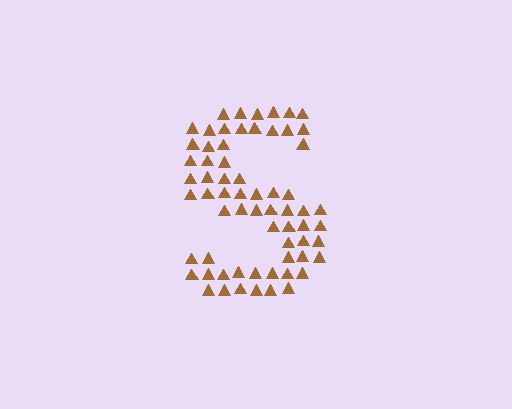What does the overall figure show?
The overall figure shows the letter S.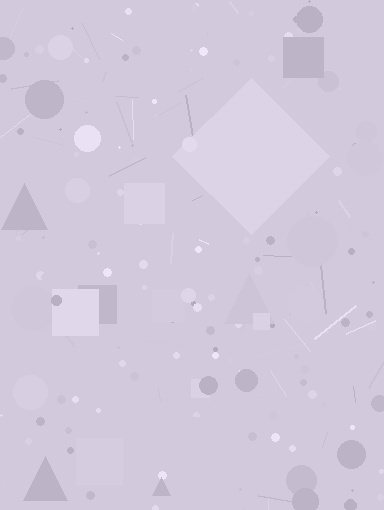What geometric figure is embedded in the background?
A diamond is embedded in the background.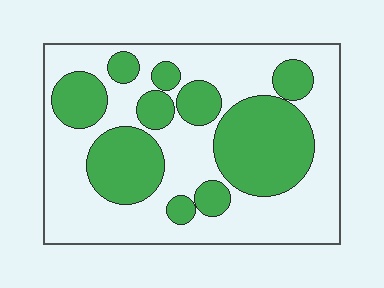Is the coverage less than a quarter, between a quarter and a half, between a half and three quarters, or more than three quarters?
Between a quarter and a half.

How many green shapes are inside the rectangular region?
10.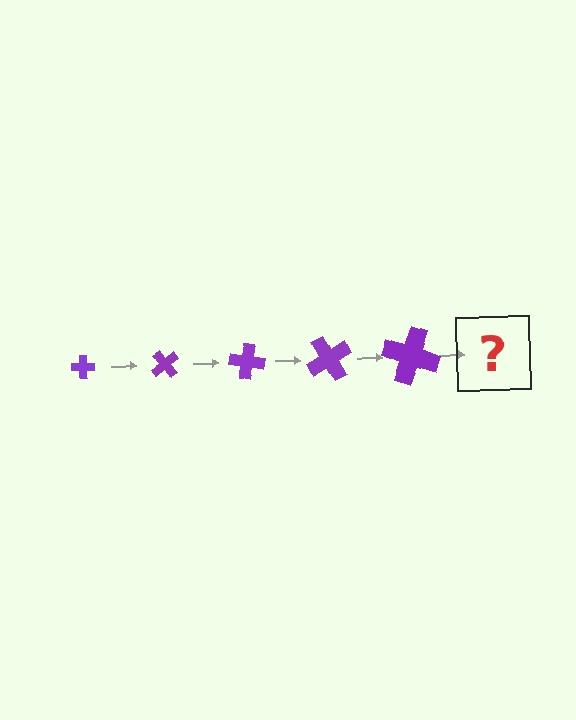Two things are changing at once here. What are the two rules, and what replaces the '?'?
The two rules are that the cross grows larger each step and it rotates 50 degrees each step. The '?' should be a cross, larger than the previous one and rotated 250 degrees from the start.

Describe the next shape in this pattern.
It should be a cross, larger than the previous one and rotated 250 degrees from the start.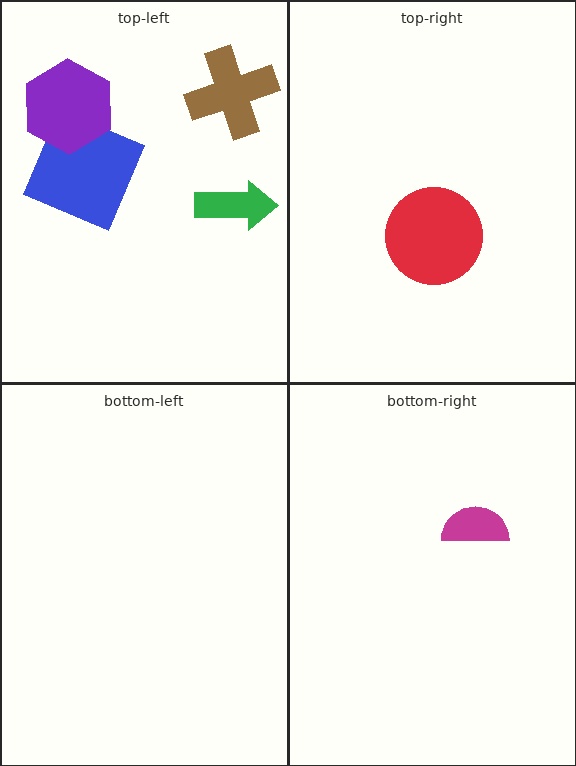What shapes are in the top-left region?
The blue square, the brown cross, the purple hexagon, the green arrow.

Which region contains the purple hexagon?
The top-left region.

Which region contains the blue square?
The top-left region.